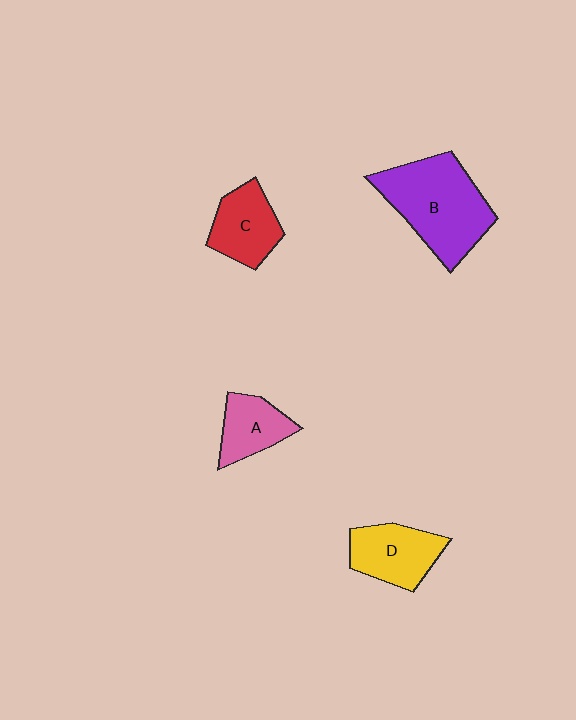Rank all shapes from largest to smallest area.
From largest to smallest: B (purple), D (yellow), C (red), A (pink).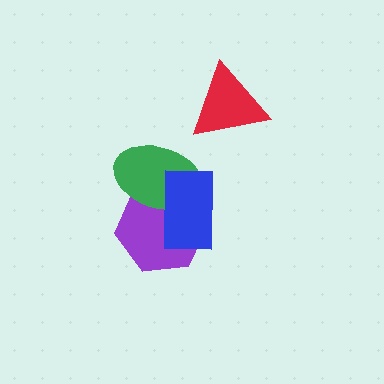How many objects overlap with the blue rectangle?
2 objects overlap with the blue rectangle.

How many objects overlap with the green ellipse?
2 objects overlap with the green ellipse.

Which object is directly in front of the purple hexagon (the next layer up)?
The green ellipse is directly in front of the purple hexagon.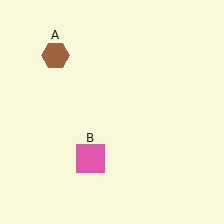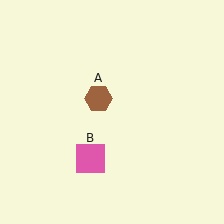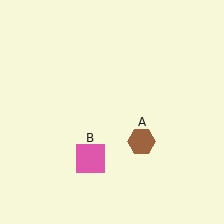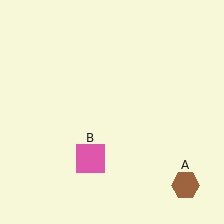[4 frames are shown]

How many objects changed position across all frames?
1 object changed position: brown hexagon (object A).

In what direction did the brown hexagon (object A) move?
The brown hexagon (object A) moved down and to the right.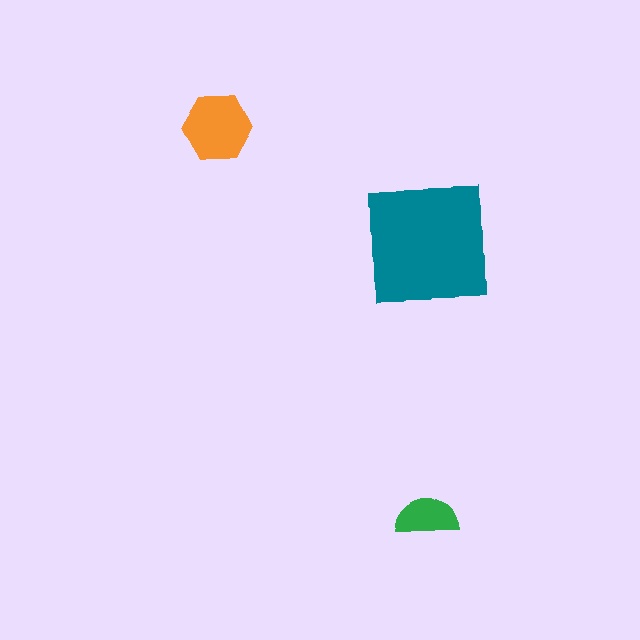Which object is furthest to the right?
The teal square is rightmost.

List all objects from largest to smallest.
The teal square, the orange hexagon, the green semicircle.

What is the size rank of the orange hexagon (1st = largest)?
2nd.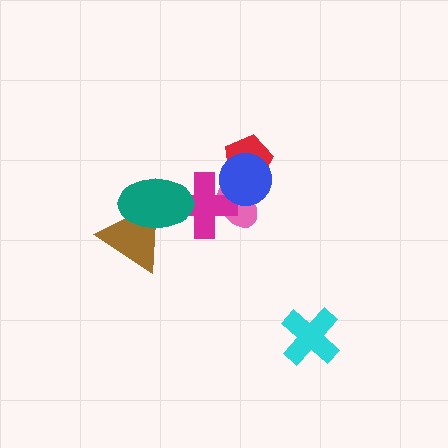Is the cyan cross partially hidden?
No, no other shape covers it.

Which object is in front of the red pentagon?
The blue circle is in front of the red pentagon.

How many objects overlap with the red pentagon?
1 object overlaps with the red pentagon.